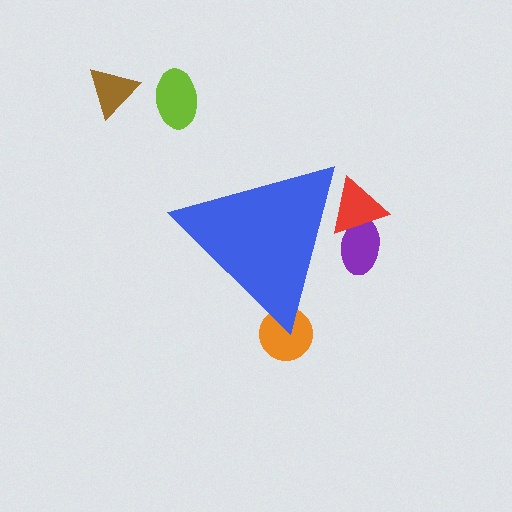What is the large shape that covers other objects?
A blue triangle.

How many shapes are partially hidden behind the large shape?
3 shapes are partially hidden.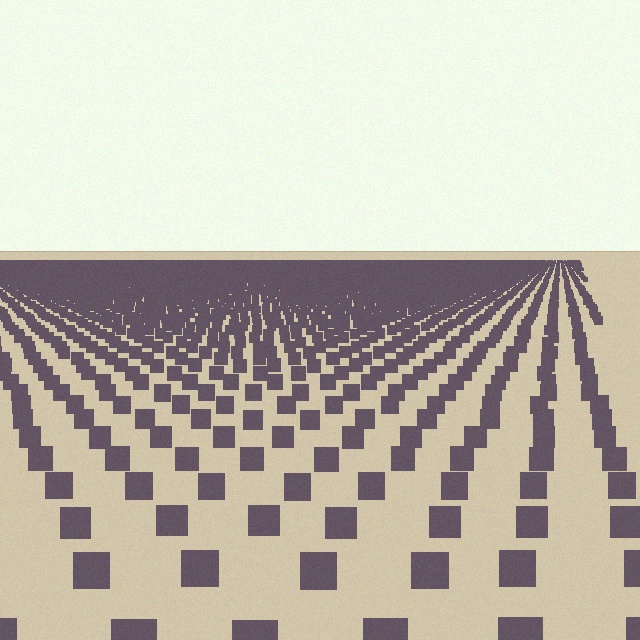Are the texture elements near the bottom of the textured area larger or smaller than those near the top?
Larger. Near the bottom, elements are closer to the viewer and appear at a bigger on-screen size.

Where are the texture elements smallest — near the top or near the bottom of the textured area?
Near the top.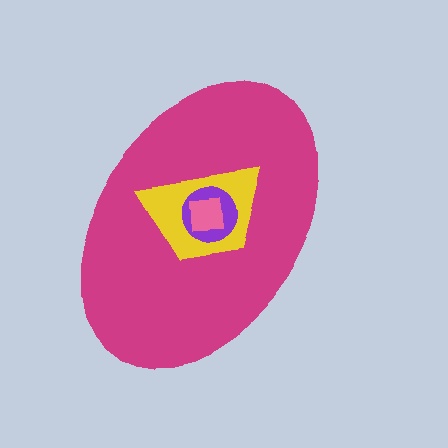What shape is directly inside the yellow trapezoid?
The purple circle.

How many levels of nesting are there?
4.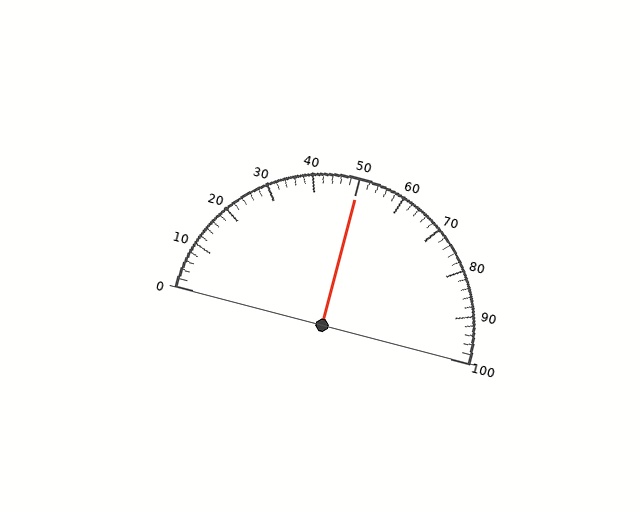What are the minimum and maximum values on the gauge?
The gauge ranges from 0 to 100.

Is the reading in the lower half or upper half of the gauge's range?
The reading is in the upper half of the range (0 to 100).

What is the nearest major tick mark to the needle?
The nearest major tick mark is 50.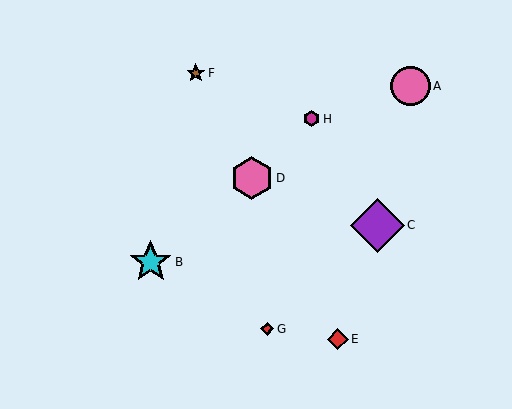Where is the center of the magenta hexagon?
The center of the magenta hexagon is at (312, 119).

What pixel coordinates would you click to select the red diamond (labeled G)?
Click at (267, 329) to select the red diamond G.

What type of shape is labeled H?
Shape H is a magenta hexagon.